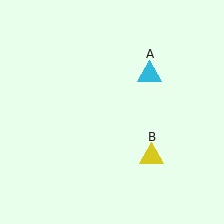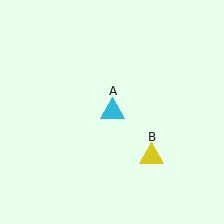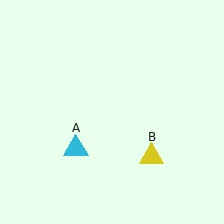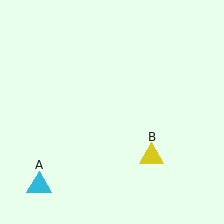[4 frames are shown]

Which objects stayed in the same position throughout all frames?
Yellow triangle (object B) remained stationary.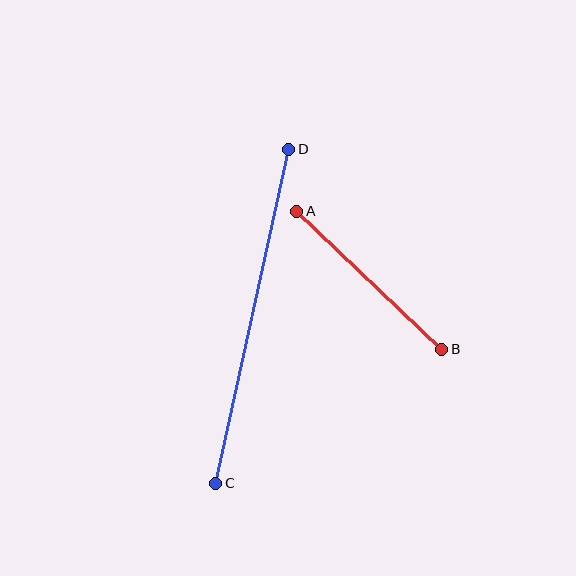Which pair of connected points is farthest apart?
Points C and D are farthest apart.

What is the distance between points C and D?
The distance is approximately 342 pixels.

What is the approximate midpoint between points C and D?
The midpoint is at approximately (252, 316) pixels.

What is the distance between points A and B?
The distance is approximately 200 pixels.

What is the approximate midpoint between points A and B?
The midpoint is at approximately (369, 280) pixels.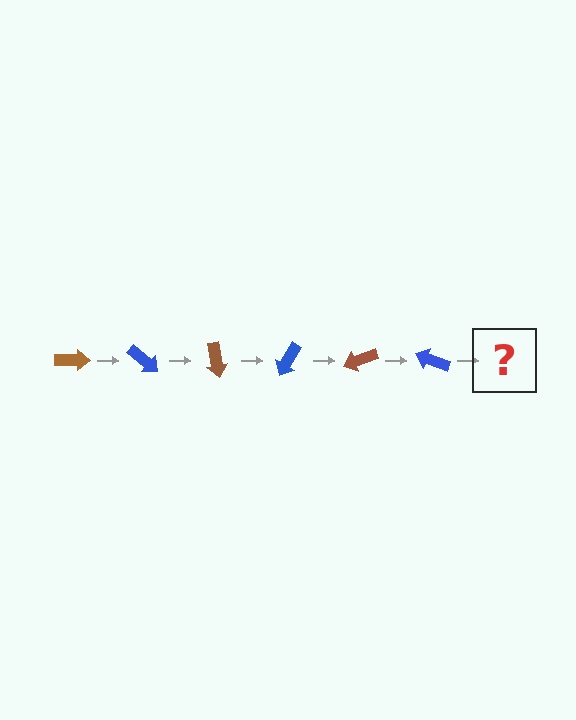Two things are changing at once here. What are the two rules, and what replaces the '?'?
The two rules are that it rotates 40 degrees each step and the color cycles through brown and blue. The '?' should be a brown arrow, rotated 240 degrees from the start.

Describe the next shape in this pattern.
It should be a brown arrow, rotated 240 degrees from the start.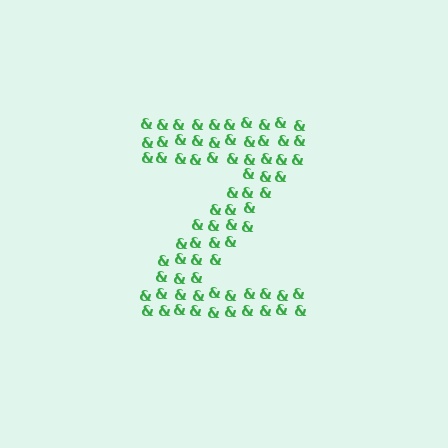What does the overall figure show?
The overall figure shows the letter Z.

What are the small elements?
The small elements are ampersands.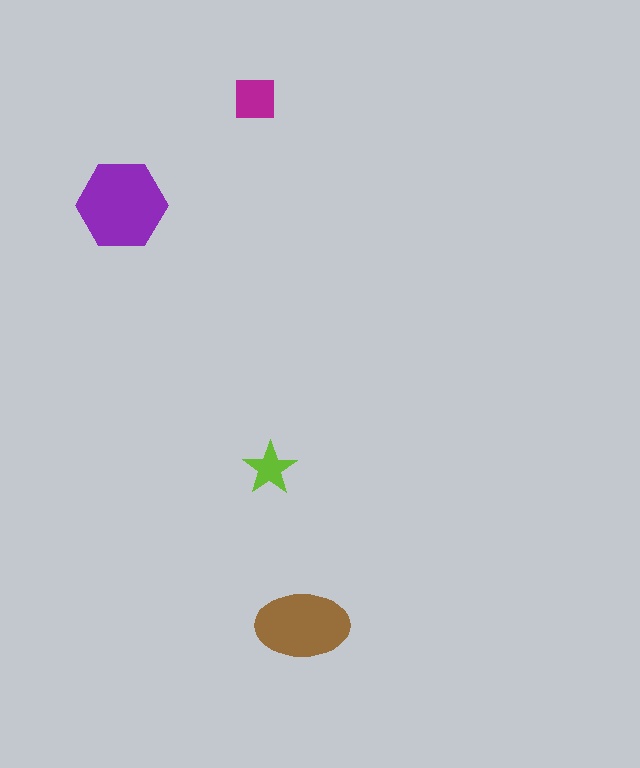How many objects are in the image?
There are 4 objects in the image.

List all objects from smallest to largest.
The lime star, the magenta square, the brown ellipse, the purple hexagon.